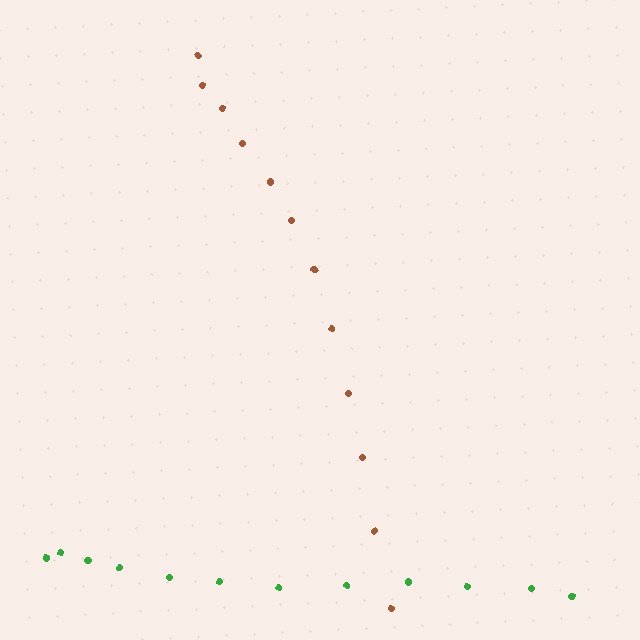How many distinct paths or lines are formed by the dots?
There are 2 distinct paths.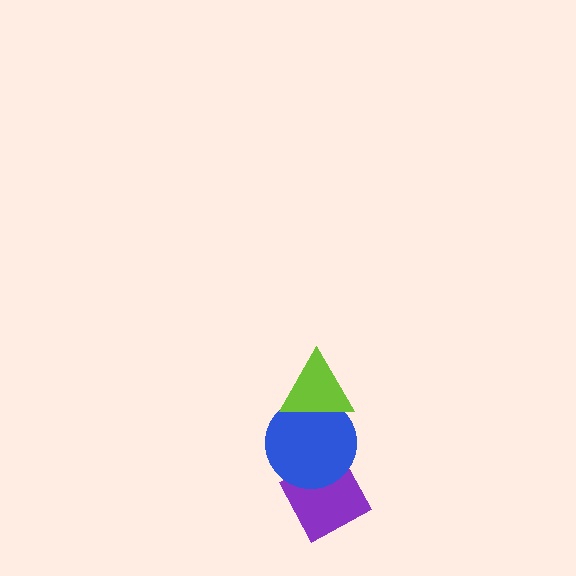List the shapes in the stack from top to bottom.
From top to bottom: the lime triangle, the blue circle, the purple diamond.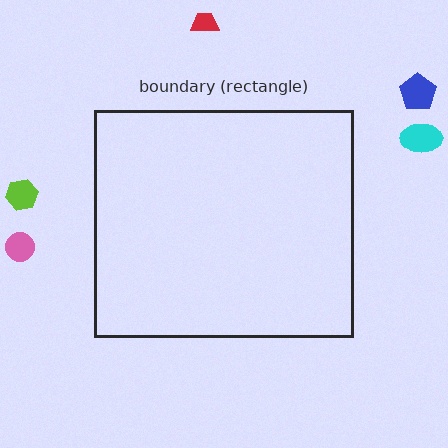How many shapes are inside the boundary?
0 inside, 5 outside.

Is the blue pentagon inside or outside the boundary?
Outside.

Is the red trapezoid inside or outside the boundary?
Outside.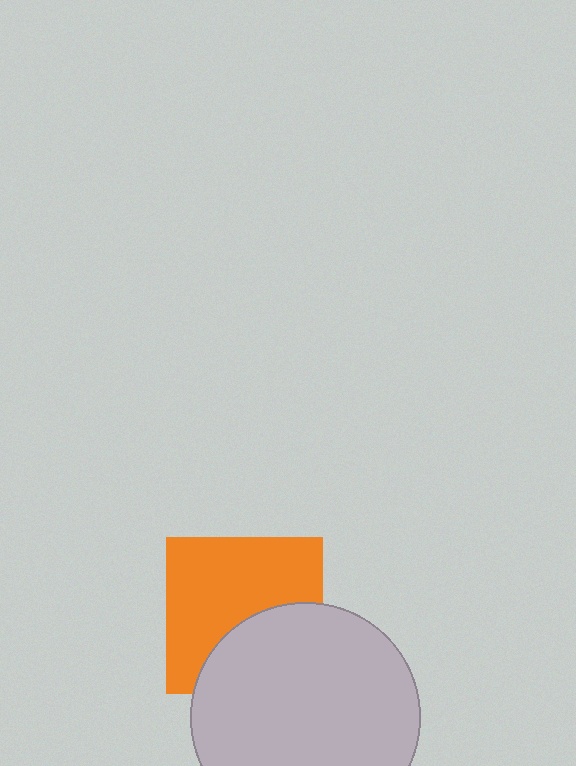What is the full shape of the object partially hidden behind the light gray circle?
The partially hidden object is an orange square.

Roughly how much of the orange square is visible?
About half of it is visible (roughly 62%).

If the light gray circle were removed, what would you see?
You would see the complete orange square.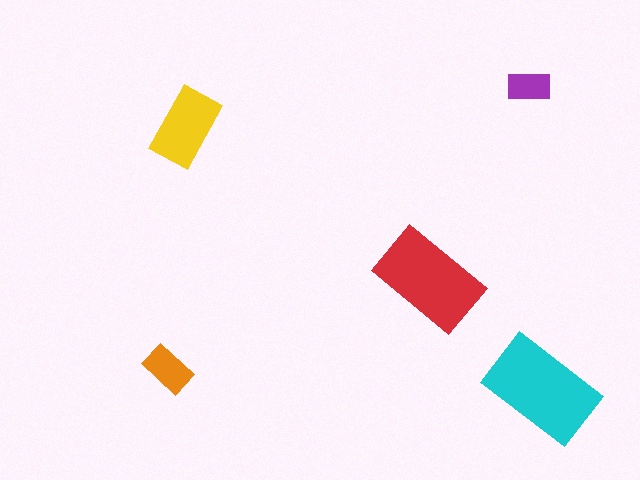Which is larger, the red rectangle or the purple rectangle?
The red one.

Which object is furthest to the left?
The orange rectangle is leftmost.